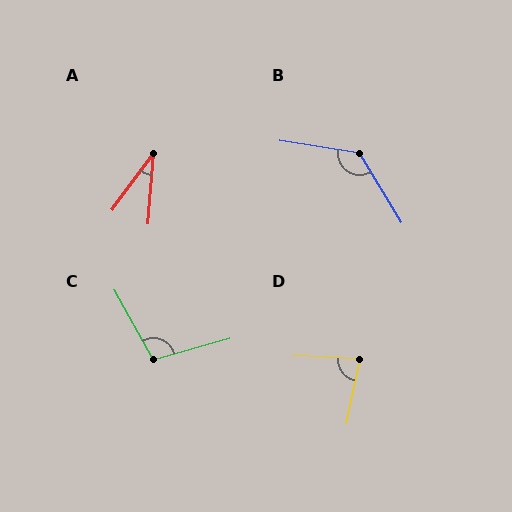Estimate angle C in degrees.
Approximately 103 degrees.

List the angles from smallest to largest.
A (31°), D (81°), C (103°), B (130°).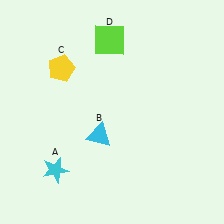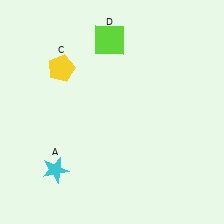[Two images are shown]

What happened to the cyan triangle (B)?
The cyan triangle (B) was removed in Image 2. It was in the bottom-left area of Image 1.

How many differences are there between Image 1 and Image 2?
There is 1 difference between the two images.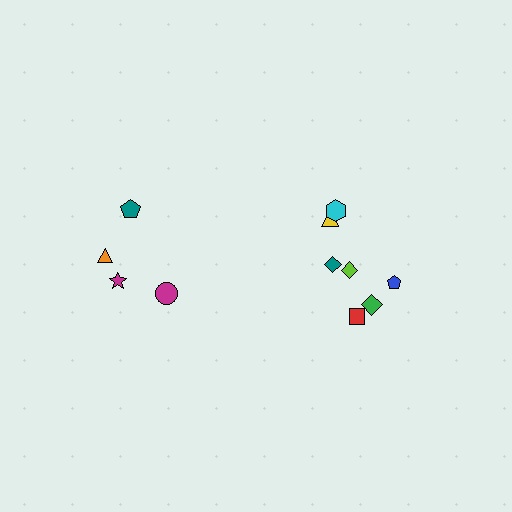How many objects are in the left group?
There are 4 objects.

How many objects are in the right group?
There are 7 objects.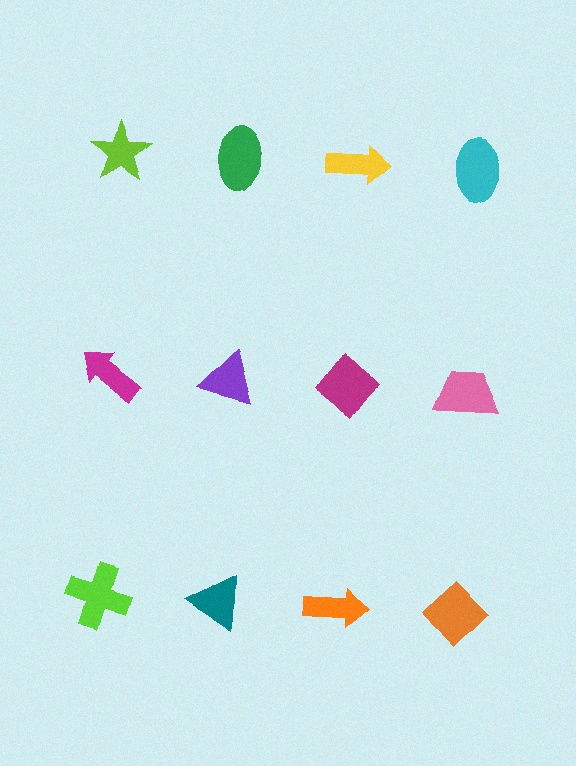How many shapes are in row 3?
4 shapes.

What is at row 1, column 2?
A green ellipse.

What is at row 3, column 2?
A teal triangle.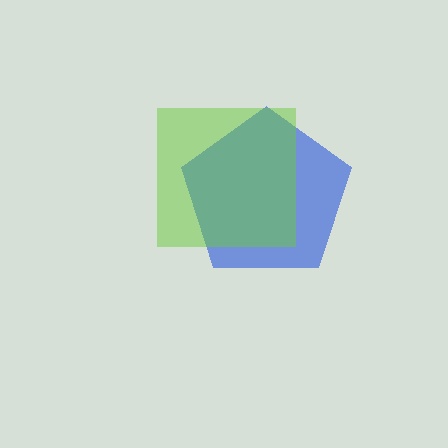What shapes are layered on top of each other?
The layered shapes are: a blue pentagon, a lime square.